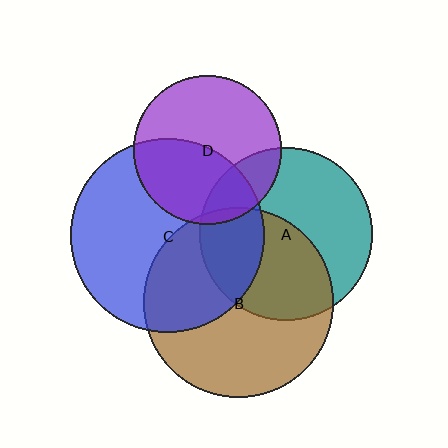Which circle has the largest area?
Circle C (blue).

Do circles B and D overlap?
Yes.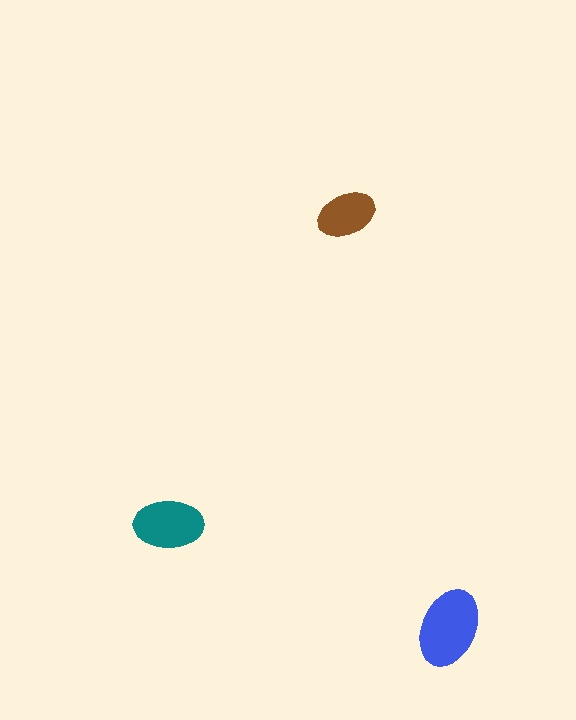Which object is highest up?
The brown ellipse is topmost.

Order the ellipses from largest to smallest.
the blue one, the teal one, the brown one.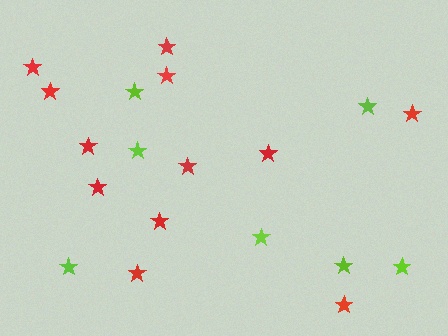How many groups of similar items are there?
There are 2 groups: one group of red stars (12) and one group of lime stars (7).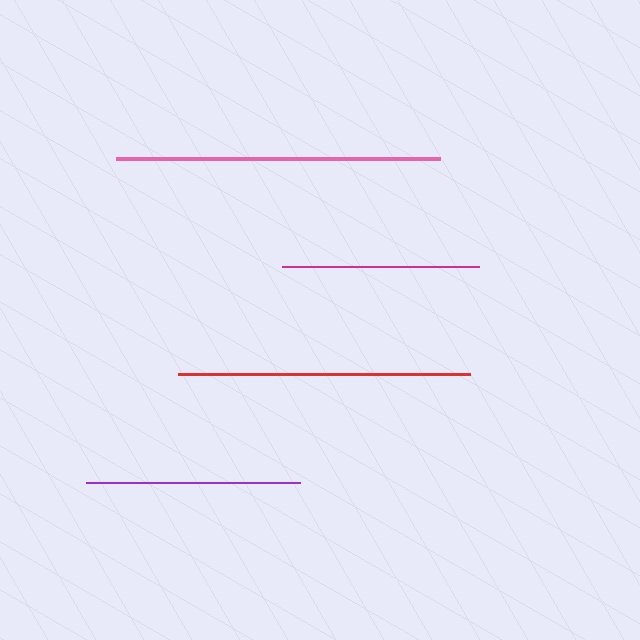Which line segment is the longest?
The pink line is the longest at approximately 323 pixels.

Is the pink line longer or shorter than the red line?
The pink line is longer than the red line.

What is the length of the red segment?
The red segment is approximately 292 pixels long.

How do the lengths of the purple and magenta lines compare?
The purple and magenta lines are approximately the same length.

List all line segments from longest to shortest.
From longest to shortest: pink, red, purple, magenta.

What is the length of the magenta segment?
The magenta segment is approximately 197 pixels long.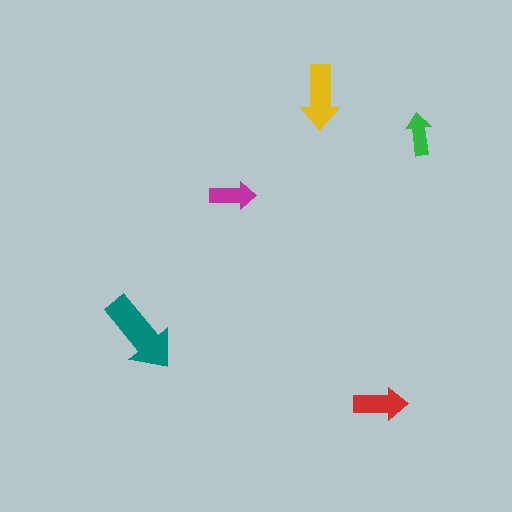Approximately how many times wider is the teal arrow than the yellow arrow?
About 1.5 times wider.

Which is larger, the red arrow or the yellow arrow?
The yellow one.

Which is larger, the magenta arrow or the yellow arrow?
The yellow one.